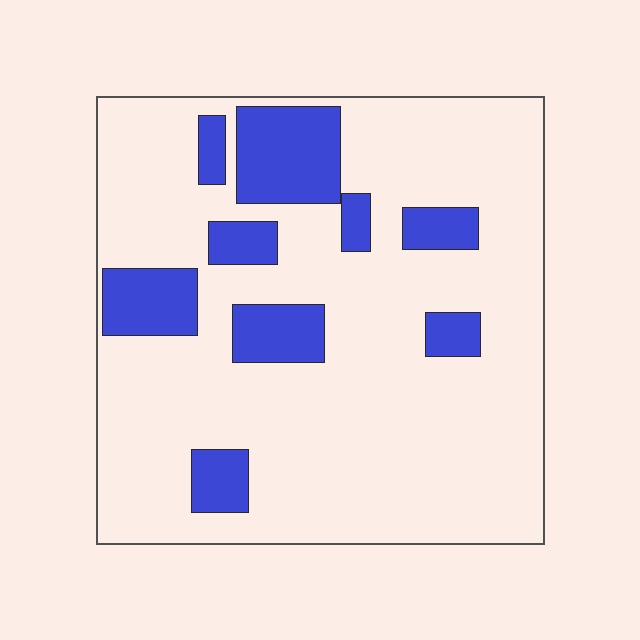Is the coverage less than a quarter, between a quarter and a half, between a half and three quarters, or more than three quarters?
Less than a quarter.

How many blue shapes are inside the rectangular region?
9.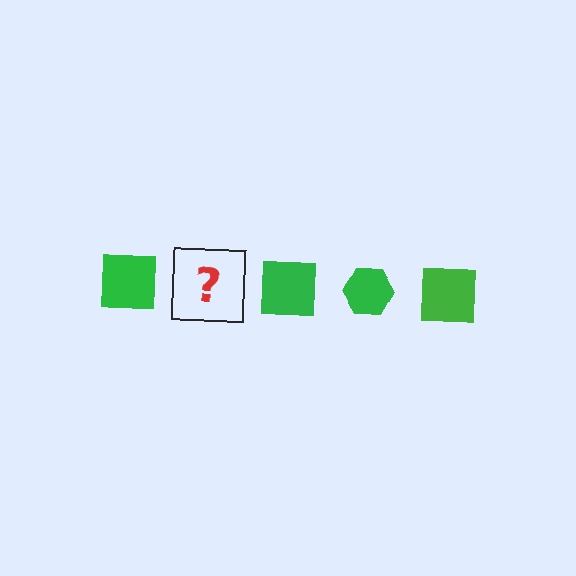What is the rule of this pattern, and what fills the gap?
The rule is that the pattern cycles through square, hexagon shapes in green. The gap should be filled with a green hexagon.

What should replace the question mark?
The question mark should be replaced with a green hexagon.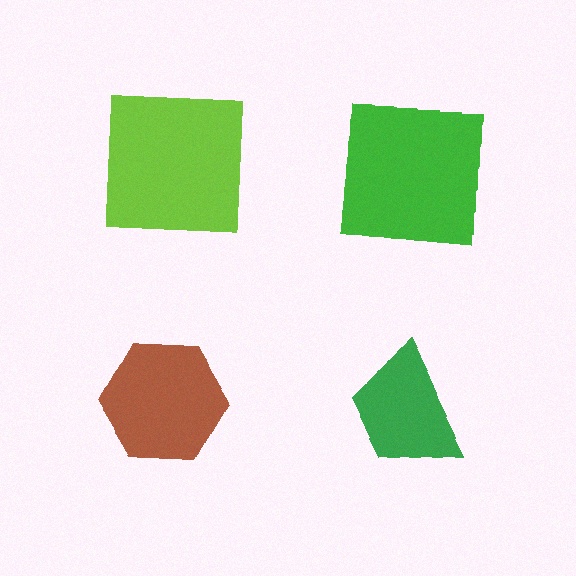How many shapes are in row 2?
2 shapes.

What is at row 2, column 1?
A brown hexagon.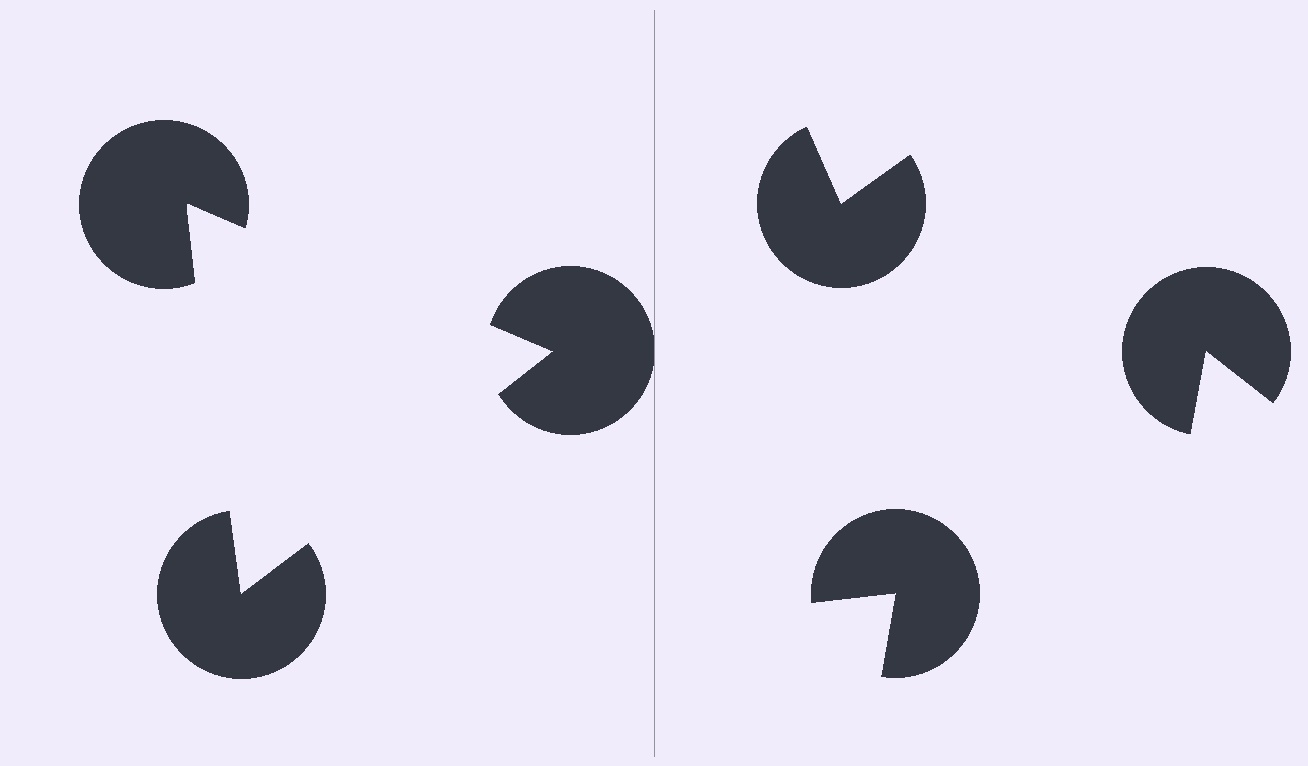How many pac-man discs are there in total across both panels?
6 — 3 on each side.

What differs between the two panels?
The pac-man discs are positioned identically on both sides; only the wedge orientations differ. On the left they align to a triangle; on the right they are misaligned.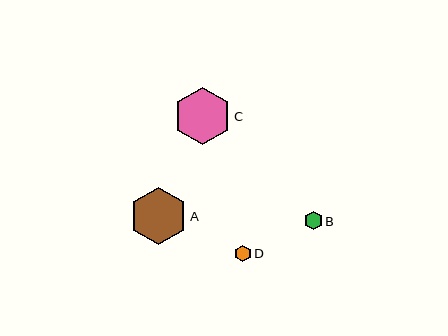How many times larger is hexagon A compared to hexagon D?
Hexagon A is approximately 3.4 times the size of hexagon D.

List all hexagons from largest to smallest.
From largest to smallest: A, C, B, D.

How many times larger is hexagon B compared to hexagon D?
Hexagon B is approximately 1.1 times the size of hexagon D.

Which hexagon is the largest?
Hexagon A is the largest with a size of approximately 57 pixels.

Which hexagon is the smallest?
Hexagon D is the smallest with a size of approximately 17 pixels.